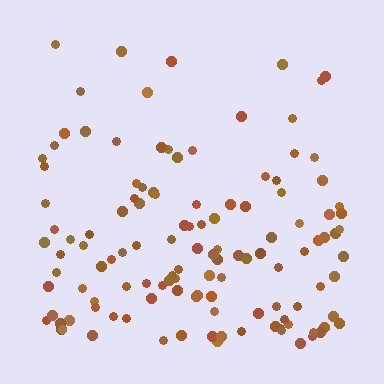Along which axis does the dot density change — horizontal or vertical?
Vertical.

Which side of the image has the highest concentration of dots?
The bottom.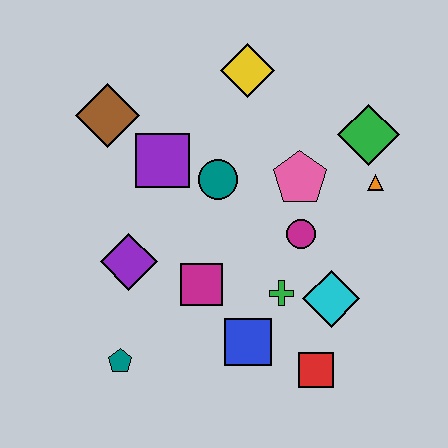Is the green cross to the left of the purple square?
No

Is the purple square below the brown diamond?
Yes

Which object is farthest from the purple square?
The red square is farthest from the purple square.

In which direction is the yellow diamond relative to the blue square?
The yellow diamond is above the blue square.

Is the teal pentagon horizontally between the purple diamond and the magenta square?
No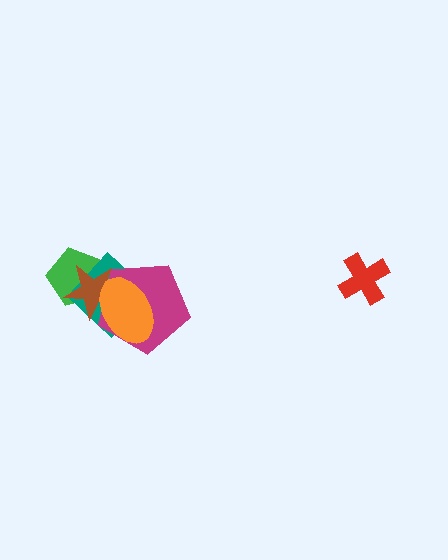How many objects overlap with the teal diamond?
4 objects overlap with the teal diamond.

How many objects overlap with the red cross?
0 objects overlap with the red cross.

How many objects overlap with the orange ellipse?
3 objects overlap with the orange ellipse.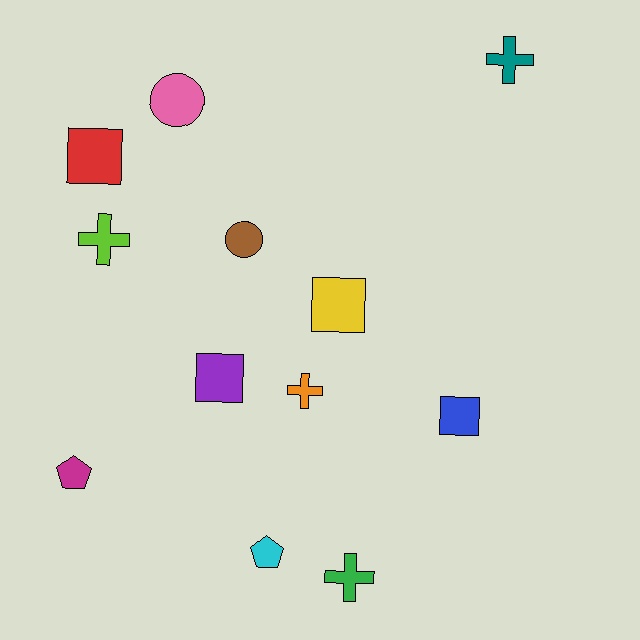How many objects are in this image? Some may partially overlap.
There are 12 objects.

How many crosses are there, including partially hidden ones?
There are 4 crosses.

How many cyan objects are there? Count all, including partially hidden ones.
There is 1 cyan object.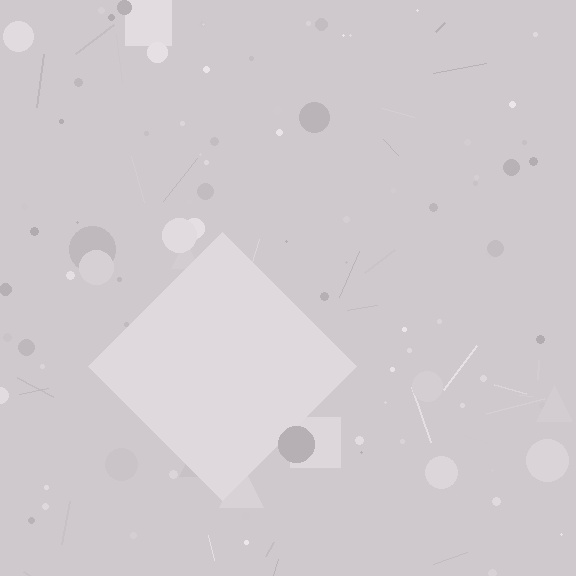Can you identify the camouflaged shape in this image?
The camouflaged shape is a diamond.